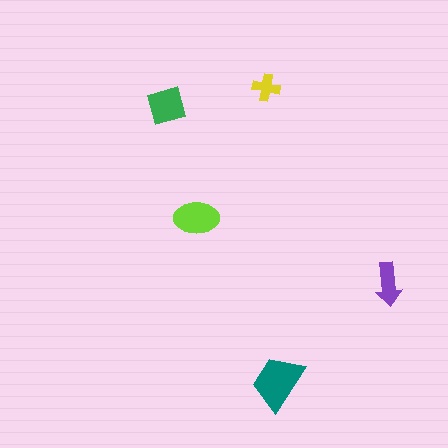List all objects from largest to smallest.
The teal trapezoid, the lime ellipse, the green diamond, the purple arrow, the yellow cross.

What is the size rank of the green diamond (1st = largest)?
3rd.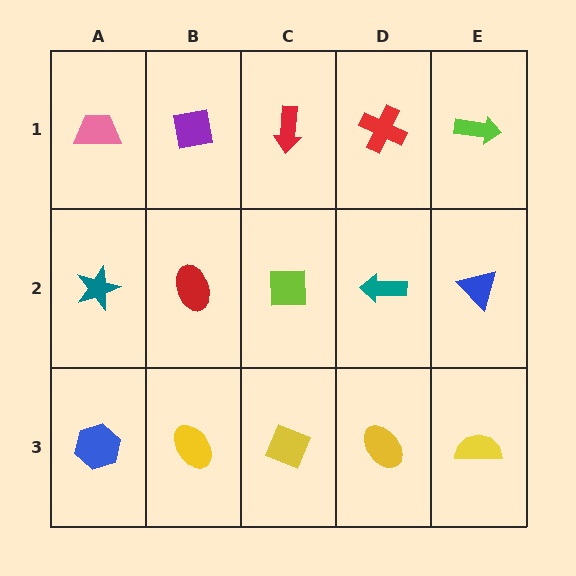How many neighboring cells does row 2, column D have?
4.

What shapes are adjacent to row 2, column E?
A lime arrow (row 1, column E), a yellow semicircle (row 3, column E), a teal arrow (row 2, column D).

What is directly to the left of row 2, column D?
A lime square.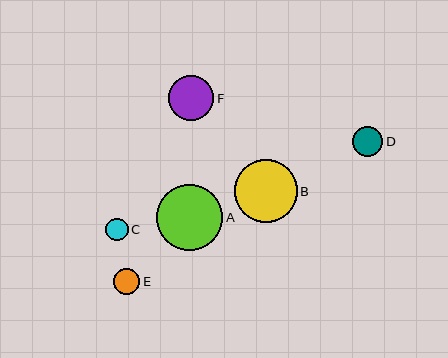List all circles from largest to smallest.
From largest to smallest: A, B, F, D, E, C.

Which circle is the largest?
Circle A is the largest with a size of approximately 66 pixels.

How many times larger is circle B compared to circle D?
Circle B is approximately 2.1 times the size of circle D.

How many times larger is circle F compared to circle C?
Circle F is approximately 2.0 times the size of circle C.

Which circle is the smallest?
Circle C is the smallest with a size of approximately 22 pixels.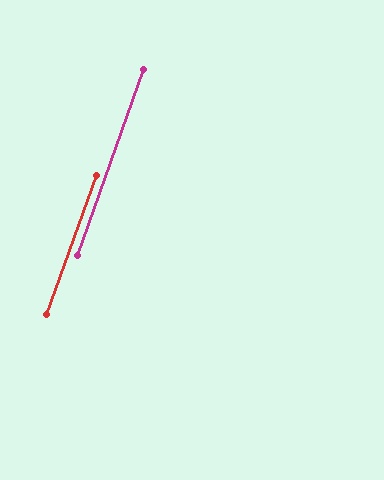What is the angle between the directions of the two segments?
Approximately 0 degrees.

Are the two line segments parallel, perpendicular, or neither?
Parallel — their directions differ by only 0.1°.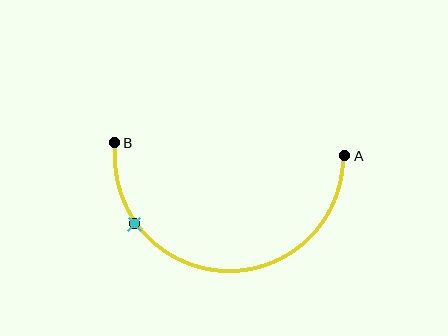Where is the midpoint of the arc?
The arc midpoint is the point on the curve farthest from the straight line joining A and B. It sits below that line.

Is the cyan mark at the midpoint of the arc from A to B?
No. The cyan mark lies on the arc but is closer to endpoint B. The arc midpoint would be at the point on the curve equidistant along the arc from both A and B.